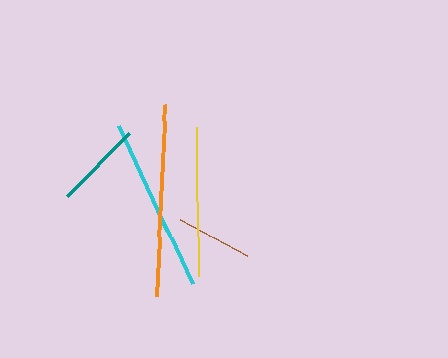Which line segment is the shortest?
The brown line is the shortest at approximately 75 pixels.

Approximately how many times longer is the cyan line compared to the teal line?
The cyan line is approximately 2.0 times the length of the teal line.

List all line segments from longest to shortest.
From longest to shortest: orange, cyan, yellow, teal, brown.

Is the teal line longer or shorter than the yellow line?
The yellow line is longer than the teal line.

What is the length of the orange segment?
The orange segment is approximately 191 pixels long.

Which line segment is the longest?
The orange line is the longest at approximately 191 pixels.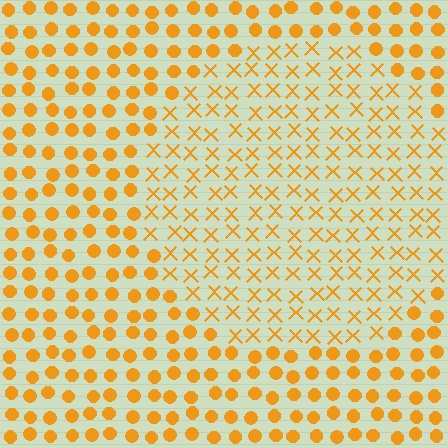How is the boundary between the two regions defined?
The boundary is defined by a change in element shape: X marks inside vs. circles outside. All elements share the same color and spacing.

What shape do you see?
I see a circle.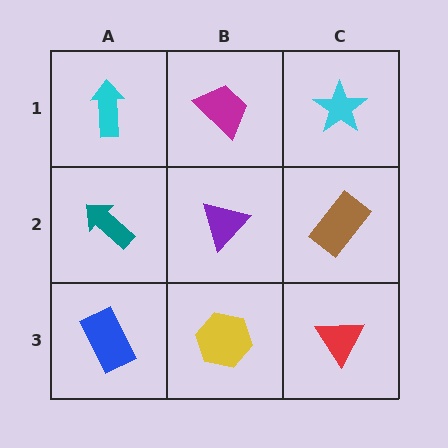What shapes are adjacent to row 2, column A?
A cyan arrow (row 1, column A), a blue rectangle (row 3, column A), a purple triangle (row 2, column B).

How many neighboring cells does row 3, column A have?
2.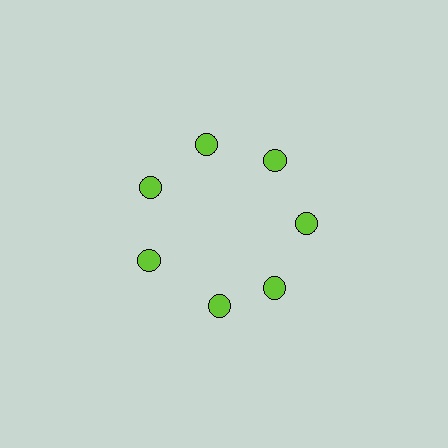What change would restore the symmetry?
The symmetry would be restored by rotating it back into even spacing with its neighbors so that all 7 circles sit at equal angles and equal distance from the center.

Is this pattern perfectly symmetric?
No. The 7 lime circles are arranged in a ring, but one element near the 6 o'clock position is rotated out of alignment along the ring, breaking the 7-fold rotational symmetry.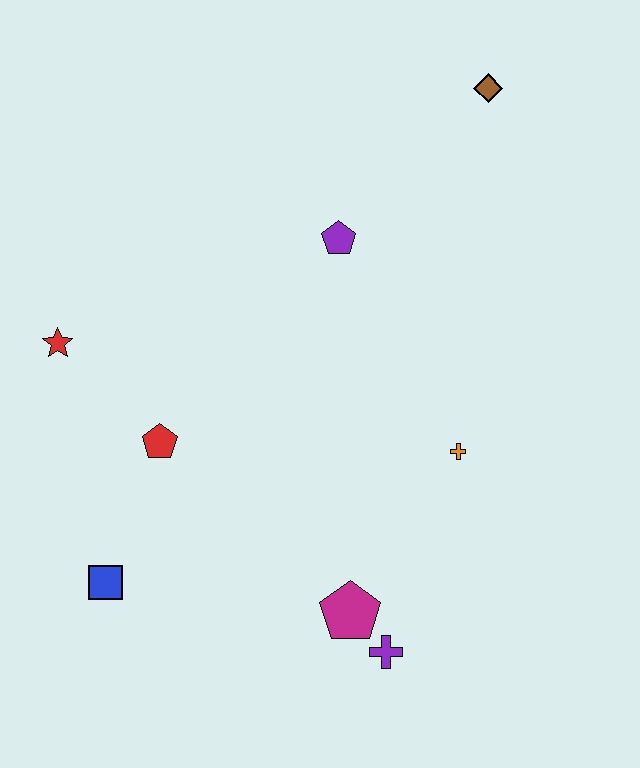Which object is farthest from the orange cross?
The red star is farthest from the orange cross.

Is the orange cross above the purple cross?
Yes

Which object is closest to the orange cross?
The magenta pentagon is closest to the orange cross.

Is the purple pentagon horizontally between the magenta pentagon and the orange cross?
No